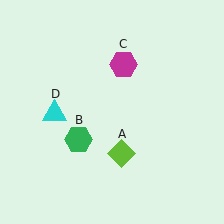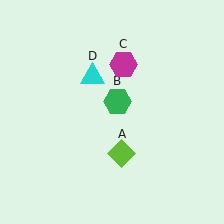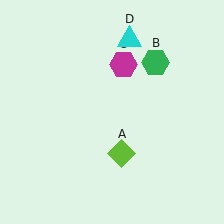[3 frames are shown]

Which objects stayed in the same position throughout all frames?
Lime diamond (object A) and magenta hexagon (object C) remained stationary.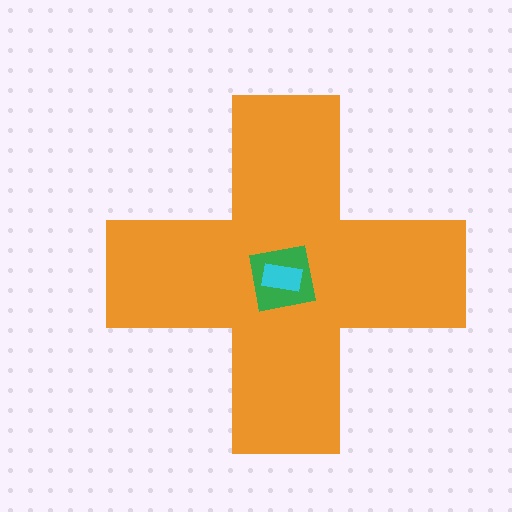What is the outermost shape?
The orange cross.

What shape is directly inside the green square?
The cyan rectangle.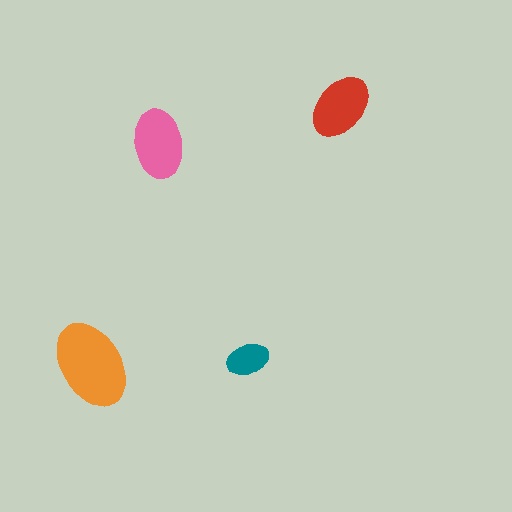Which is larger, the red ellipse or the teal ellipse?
The red one.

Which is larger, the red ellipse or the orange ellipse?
The orange one.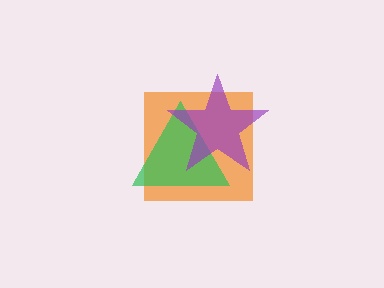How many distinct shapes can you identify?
There are 3 distinct shapes: an orange square, a green triangle, a purple star.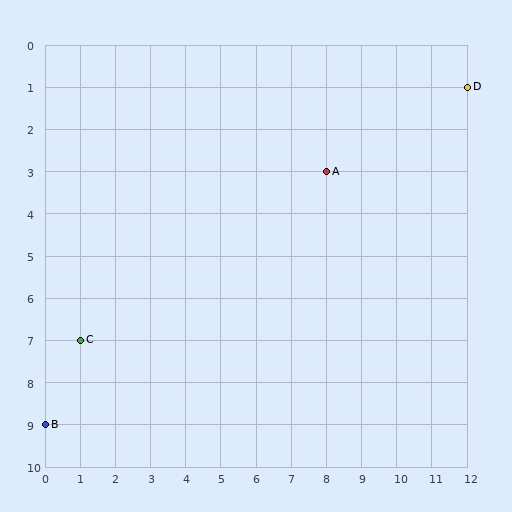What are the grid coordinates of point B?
Point B is at grid coordinates (0, 9).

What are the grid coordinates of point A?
Point A is at grid coordinates (8, 3).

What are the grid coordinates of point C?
Point C is at grid coordinates (1, 7).